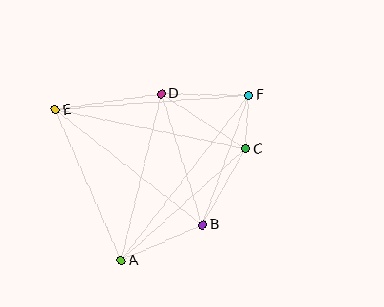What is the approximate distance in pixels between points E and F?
The distance between E and F is approximately 194 pixels.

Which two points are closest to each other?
Points C and F are closest to each other.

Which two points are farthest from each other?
Points A and F are farthest from each other.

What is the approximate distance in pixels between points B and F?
The distance between B and F is approximately 138 pixels.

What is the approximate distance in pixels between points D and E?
The distance between D and E is approximately 107 pixels.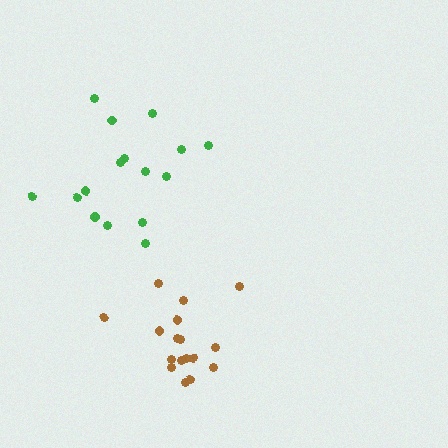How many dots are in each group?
Group 1: 17 dots, Group 2: 16 dots (33 total).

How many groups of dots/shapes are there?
There are 2 groups.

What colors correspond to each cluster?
The clusters are colored: brown, green.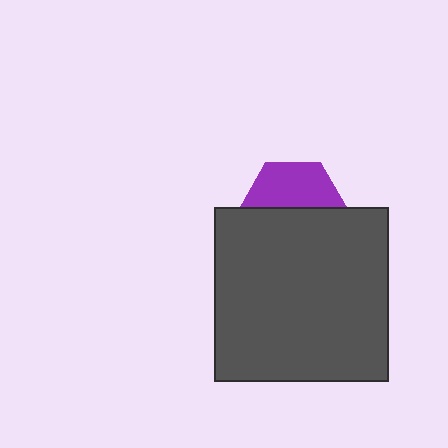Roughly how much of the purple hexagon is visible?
About half of it is visible (roughly 47%).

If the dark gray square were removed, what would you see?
You would see the complete purple hexagon.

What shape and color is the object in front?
The object in front is a dark gray square.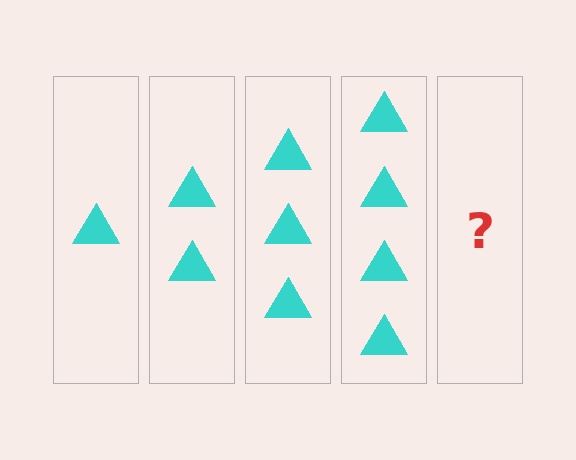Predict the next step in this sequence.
The next step is 5 triangles.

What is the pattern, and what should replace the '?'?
The pattern is that each step adds one more triangle. The '?' should be 5 triangles.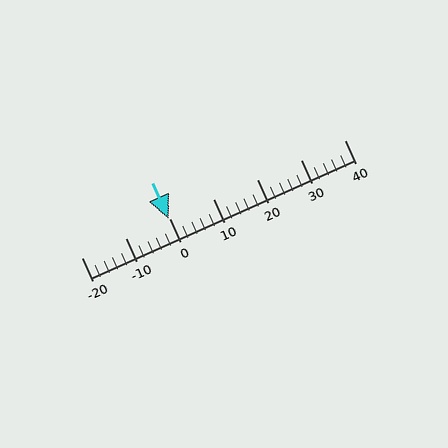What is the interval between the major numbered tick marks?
The major tick marks are spaced 10 units apart.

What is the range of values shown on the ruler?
The ruler shows values from -20 to 40.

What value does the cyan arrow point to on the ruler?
The cyan arrow points to approximately 0.